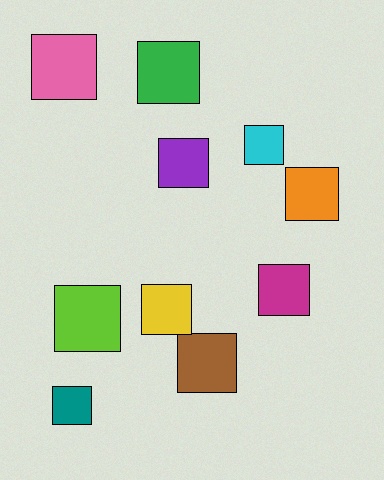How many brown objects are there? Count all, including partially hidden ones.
There is 1 brown object.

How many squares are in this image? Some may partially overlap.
There are 10 squares.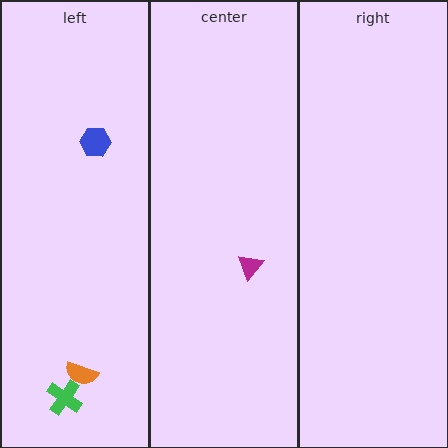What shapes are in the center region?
The magenta triangle.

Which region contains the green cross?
The left region.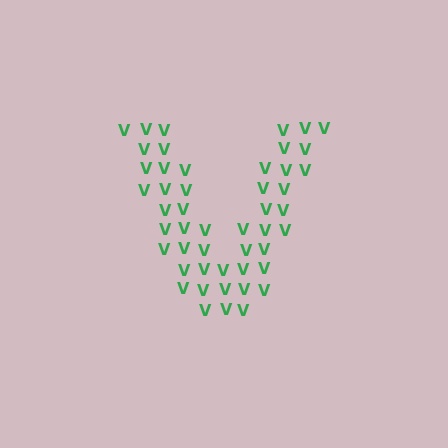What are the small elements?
The small elements are letter V's.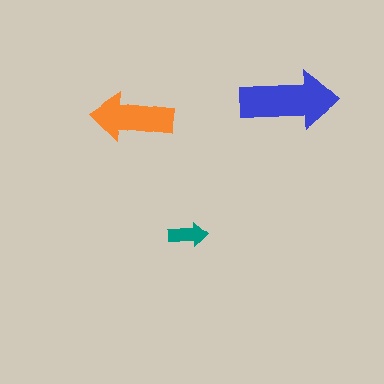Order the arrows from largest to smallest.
the blue one, the orange one, the teal one.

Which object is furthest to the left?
The orange arrow is leftmost.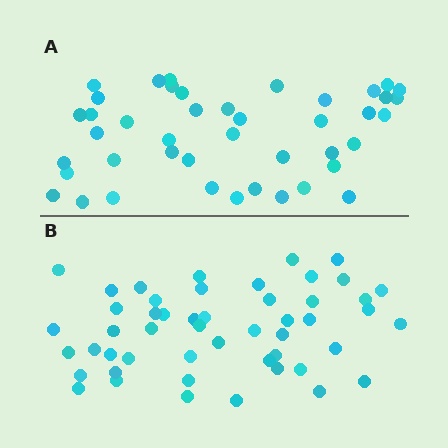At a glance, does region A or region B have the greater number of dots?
Region B (the bottom region) has more dots.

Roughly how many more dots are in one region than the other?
Region B has roughly 8 or so more dots than region A.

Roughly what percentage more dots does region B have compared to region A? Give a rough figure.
About 15% more.